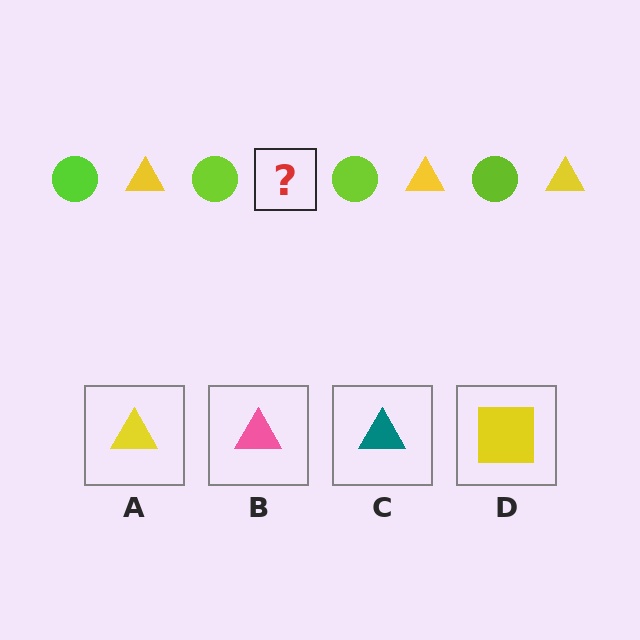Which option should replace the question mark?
Option A.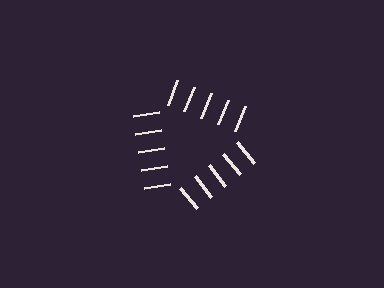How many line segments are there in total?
15 — 5 along each of the 3 edges.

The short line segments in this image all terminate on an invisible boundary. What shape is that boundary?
An illusory triangle — the line segments terminate on its edges but no continuous stroke is drawn.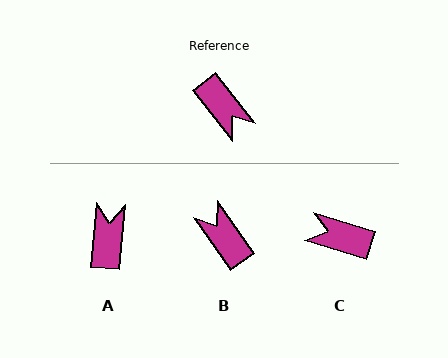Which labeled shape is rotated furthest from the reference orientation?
B, about 177 degrees away.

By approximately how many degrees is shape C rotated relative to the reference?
Approximately 146 degrees clockwise.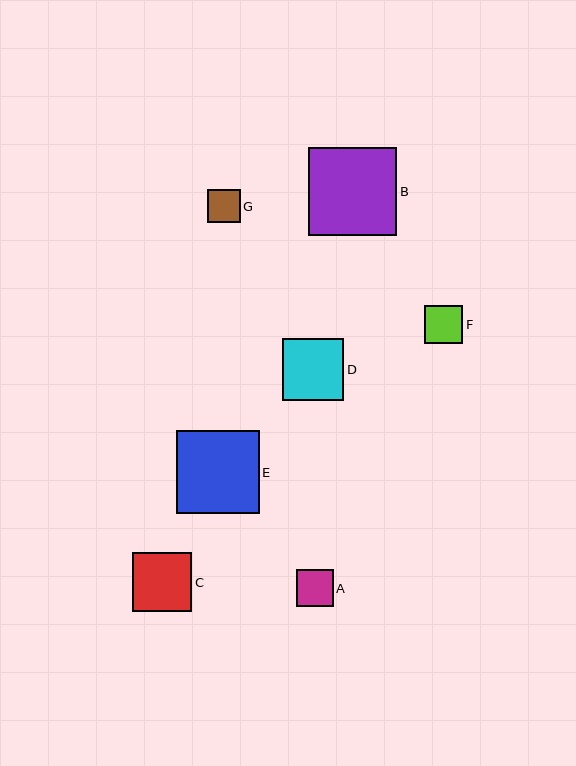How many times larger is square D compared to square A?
Square D is approximately 1.7 times the size of square A.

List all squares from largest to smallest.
From largest to smallest: B, E, D, C, F, A, G.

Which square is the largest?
Square B is the largest with a size of approximately 89 pixels.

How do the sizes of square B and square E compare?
Square B and square E are approximately the same size.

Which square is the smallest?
Square G is the smallest with a size of approximately 33 pixels.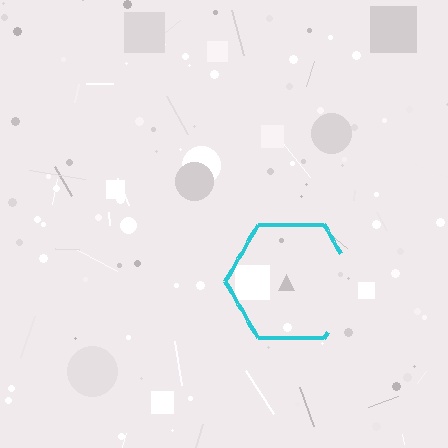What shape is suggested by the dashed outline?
The dashed outline suggests a hexagon.